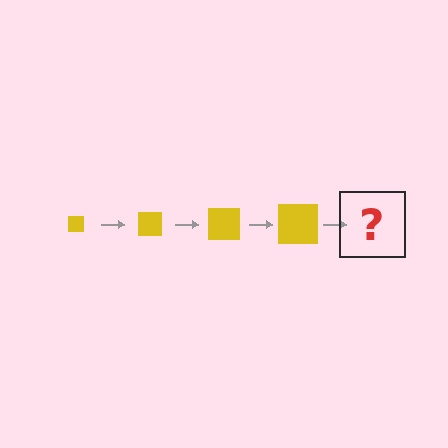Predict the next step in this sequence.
The next step is a yellow square, larger than the previous one.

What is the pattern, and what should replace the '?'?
The pattern is that the square gets progressively larger each step. The '?' should be a yellow square, larger than the previous one.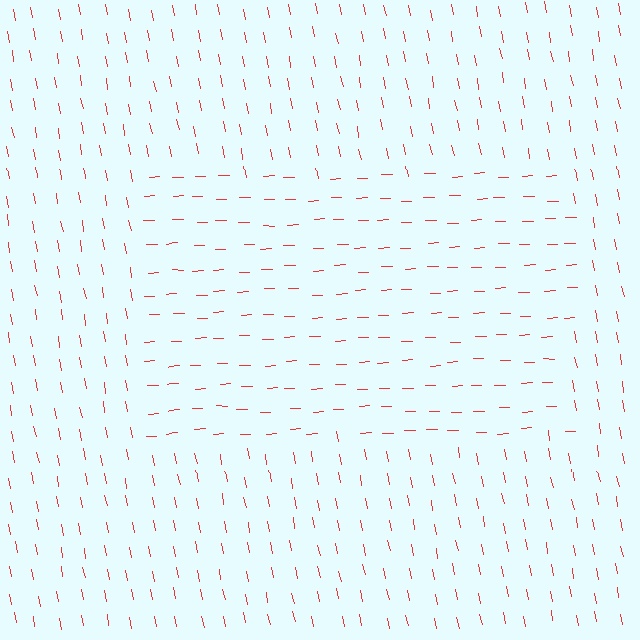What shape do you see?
I see a rectangle.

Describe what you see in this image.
The image is filled with small red line segments. A rectangle region in the image has lines oriented differently from the surrounding lines, creating a visible texture boundary.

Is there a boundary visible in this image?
Yes, there is a texture boundary formed by a change in line orientation.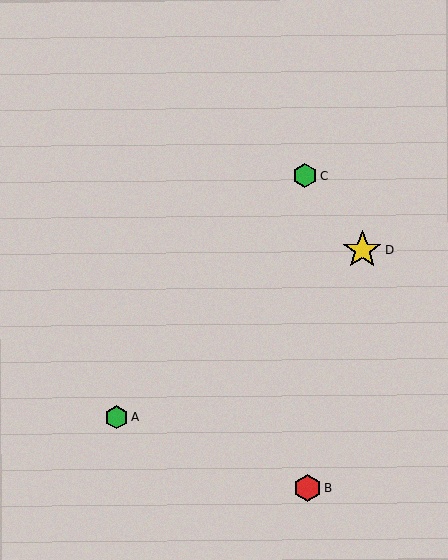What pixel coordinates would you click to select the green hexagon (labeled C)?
Click at (305, 176) to select the green hexagon C.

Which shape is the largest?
The yellow star (labeled D) is the largest.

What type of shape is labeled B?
Shape B is a red hexagon.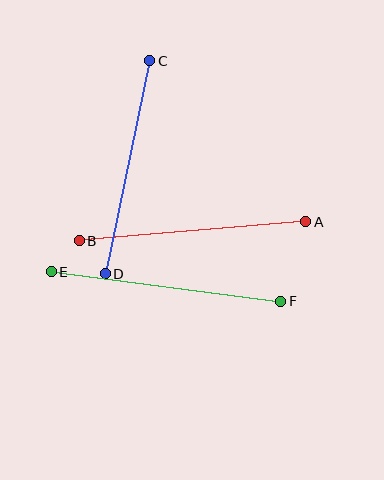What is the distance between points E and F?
The distance is approximately 231 pixels.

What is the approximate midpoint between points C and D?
The midpoint is at approximately (127, 167) pixels.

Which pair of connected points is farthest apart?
Points E and F are farthest apart.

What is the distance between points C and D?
The distance is approximately 218 pixels.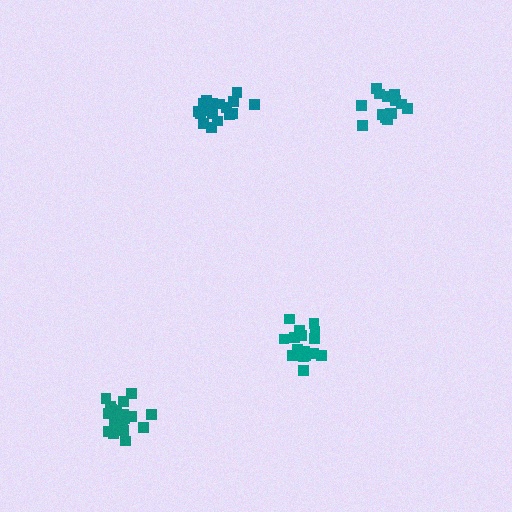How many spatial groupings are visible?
There are 4 spatial groupings.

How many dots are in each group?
Group 1: 16 dots, Group 2: 14 dots, Group 3: 20 dots, Group 4: 20 dots (70 total).